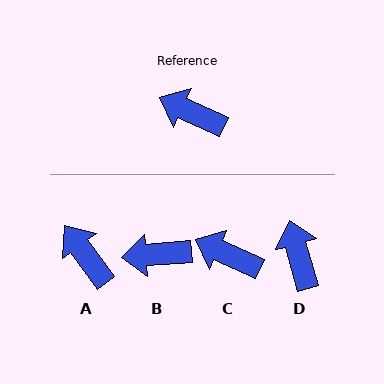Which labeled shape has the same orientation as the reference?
C.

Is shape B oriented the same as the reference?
No, it is off by about 29 degrees.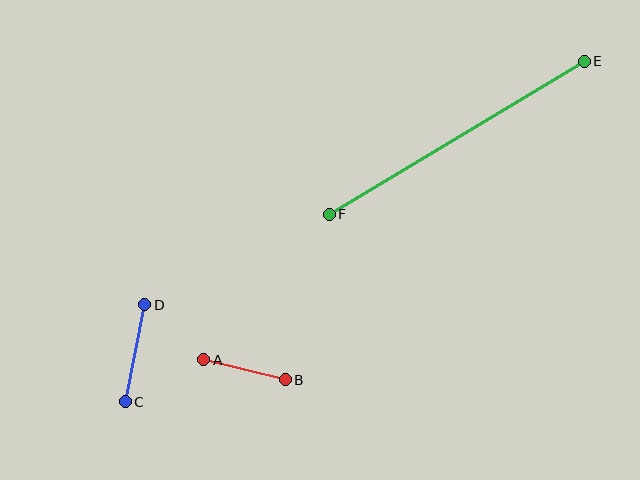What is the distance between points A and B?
The distance is approximately 84 pixels.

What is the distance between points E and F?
The distance is approximately 297 pixels.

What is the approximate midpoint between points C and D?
The midpoint is at approximately (135, 353) pixels.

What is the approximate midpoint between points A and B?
The midpoint is at approximately (245, 370) pixels.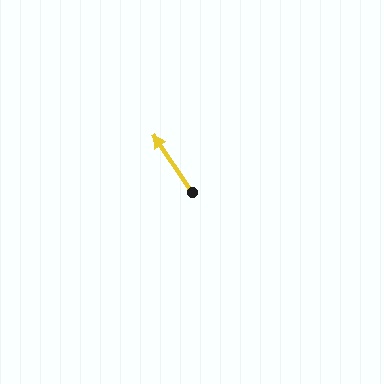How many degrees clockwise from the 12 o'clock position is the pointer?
Approximately 326 degrees.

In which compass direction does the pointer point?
Northwest.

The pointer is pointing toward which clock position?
Roughly 11 o'clock.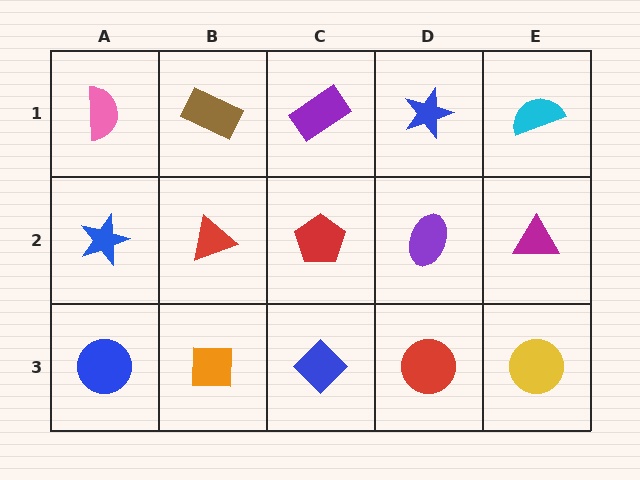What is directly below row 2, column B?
An orange square.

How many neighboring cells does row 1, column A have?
2.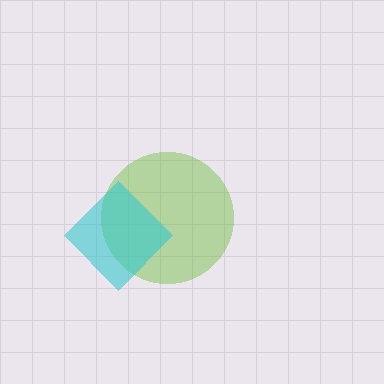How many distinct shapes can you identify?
There are 2 distinct shapes: a lime circle, a cyan diamond.